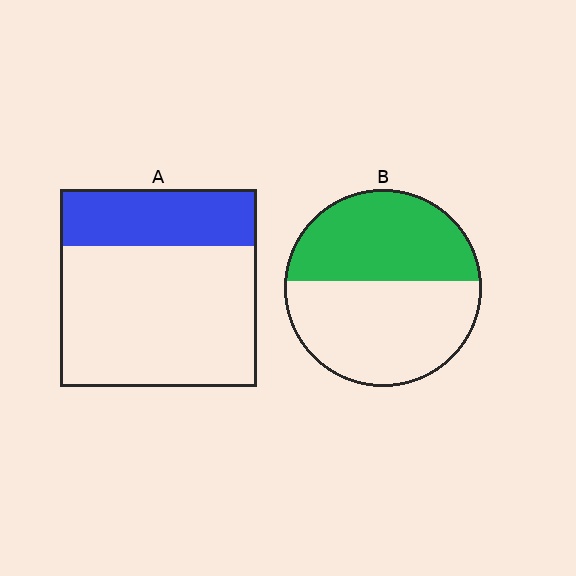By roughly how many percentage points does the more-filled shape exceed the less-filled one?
By roughly 15 percentage points (B over A).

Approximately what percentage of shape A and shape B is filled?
A is approximately 30% and B is approximately 45%.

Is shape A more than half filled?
No.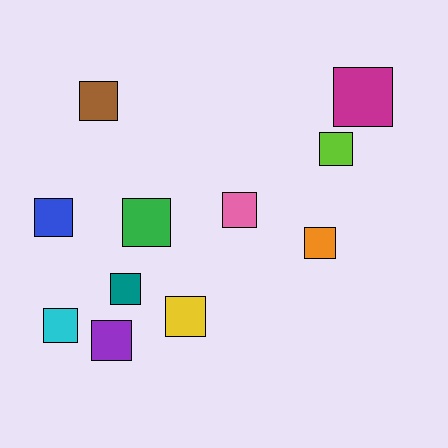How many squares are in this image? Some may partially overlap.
There are 11 squares.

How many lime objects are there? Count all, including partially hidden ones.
There is 1 lime object.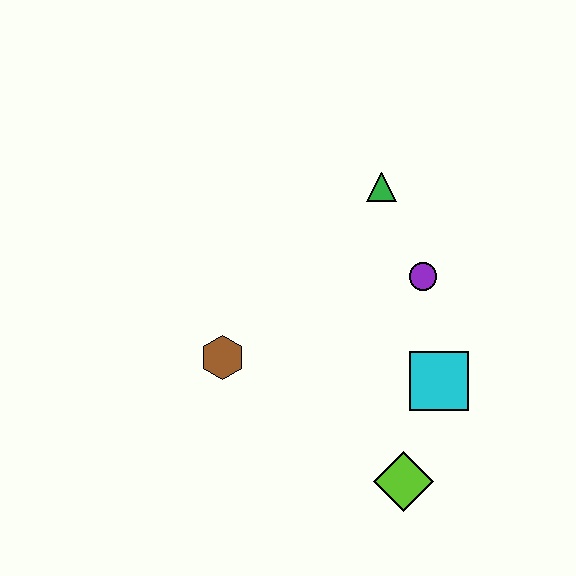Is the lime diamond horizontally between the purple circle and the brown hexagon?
Yes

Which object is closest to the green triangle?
The purple circle is closest to the green triangle.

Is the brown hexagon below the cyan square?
No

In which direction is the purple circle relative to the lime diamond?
The purple circle is above the lime diamond.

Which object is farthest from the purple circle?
The brown hexagon is farthest from the purple circle.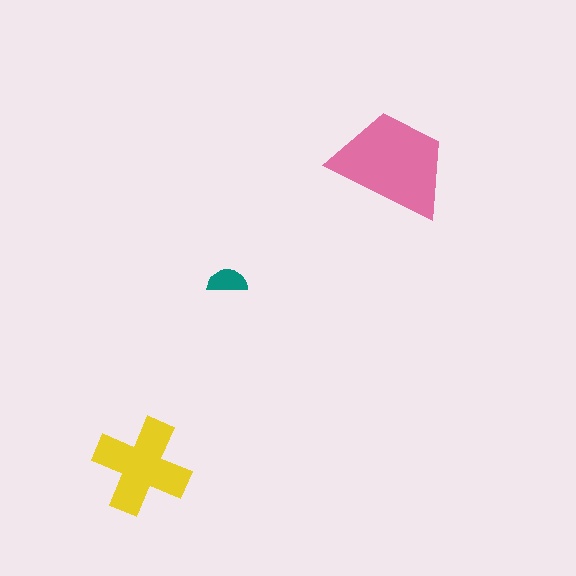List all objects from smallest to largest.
The teal semicircle, the yellow cross, the pink trapezoid.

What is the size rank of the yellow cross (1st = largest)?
2nd.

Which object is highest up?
The pink trapezoid is topmost.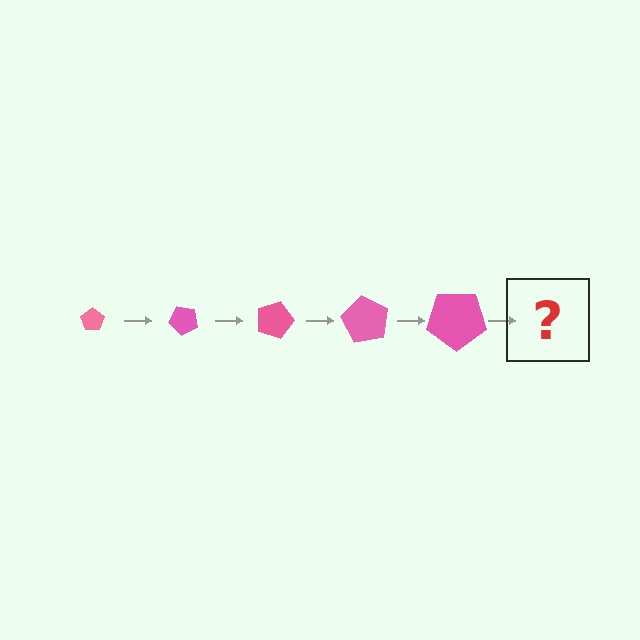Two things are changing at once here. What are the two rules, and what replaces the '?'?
The two rules are that the pentagon grows larger each step and it rotates 45 degrees each step. The '?' should be a pentagon, larger than the previous one and rotated 225 degrees from the start.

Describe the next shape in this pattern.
It should be a pentagon, larger than the previous one and rotated 225 degrees from the start.